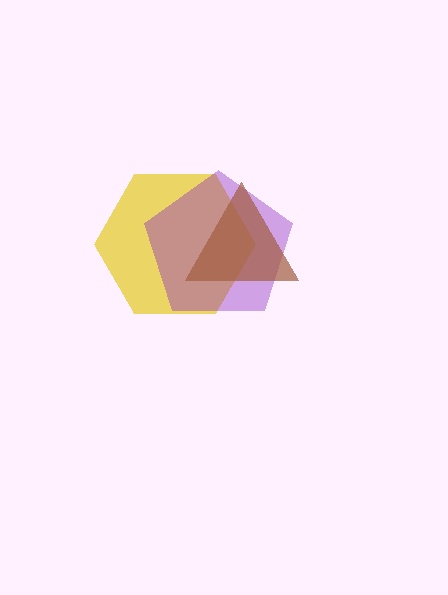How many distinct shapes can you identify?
There are 3 distinct shapes: a yellow hexagon, a purple pentagon, a brown triangle.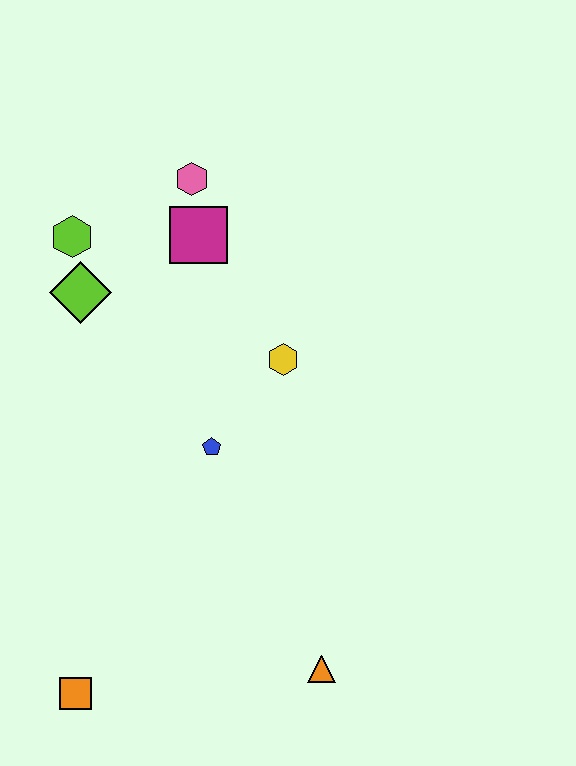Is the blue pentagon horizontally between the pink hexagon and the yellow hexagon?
Yes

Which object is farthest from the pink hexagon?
The orange square is farthest from the pink hexagon.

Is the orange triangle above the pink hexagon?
No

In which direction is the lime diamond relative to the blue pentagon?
The lime diamond is above the blue pentagon.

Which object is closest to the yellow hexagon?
The blue pentagon is closest to the yellow hexagon.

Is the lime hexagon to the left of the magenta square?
Yes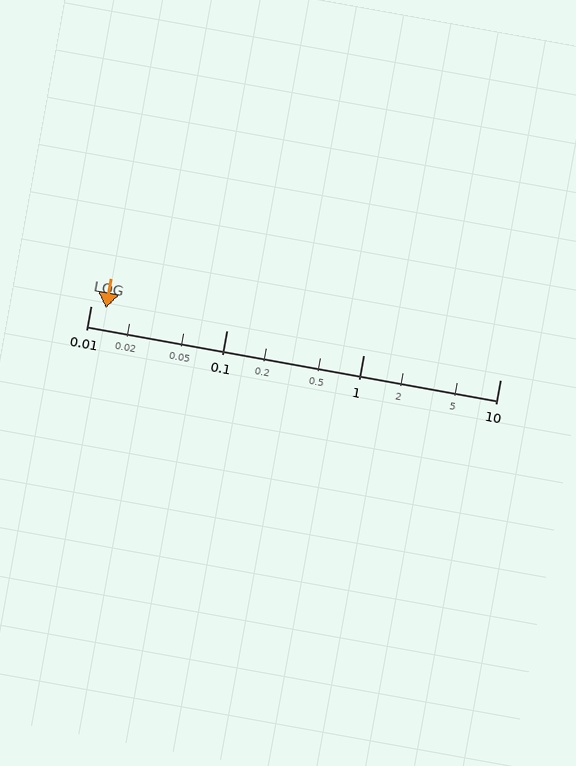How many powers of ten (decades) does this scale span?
The scale spans 3 decades, from 0.01 to 10.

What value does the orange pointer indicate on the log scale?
The pointer indicates approximately 0.013.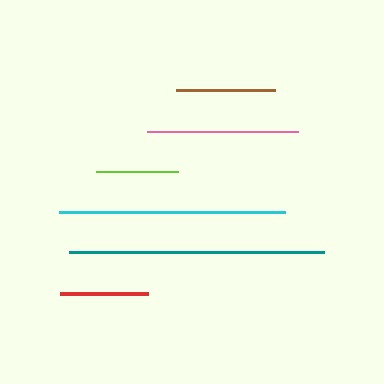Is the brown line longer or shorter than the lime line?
The brown line is longer than the lime line.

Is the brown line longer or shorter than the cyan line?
The cyan line is longer than the brown line.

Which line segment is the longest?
The teal line is the longest at approximately 255 pixels.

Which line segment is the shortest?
The lime line is the shortest at approximately 82 pixels.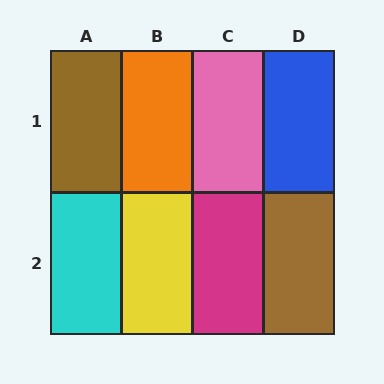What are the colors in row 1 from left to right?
Brown, orange, pink, blue.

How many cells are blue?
1 cell is blue.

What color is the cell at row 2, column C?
Magenta.